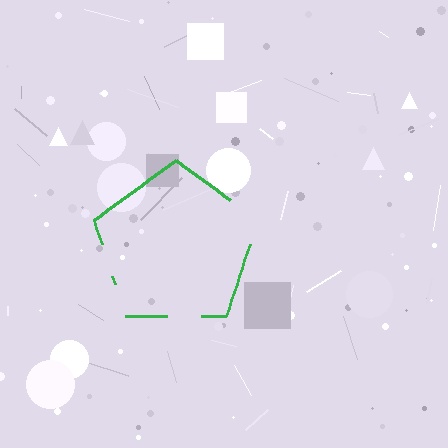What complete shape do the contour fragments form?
The contour fragments form a pentagon.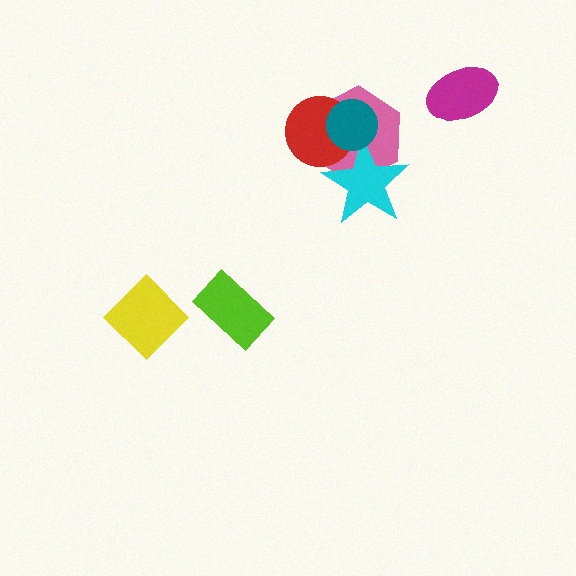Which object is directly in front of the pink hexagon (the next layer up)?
The red circle is directly in front of the pink hexagon.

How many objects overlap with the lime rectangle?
0 objects overlap with the lime rectangle.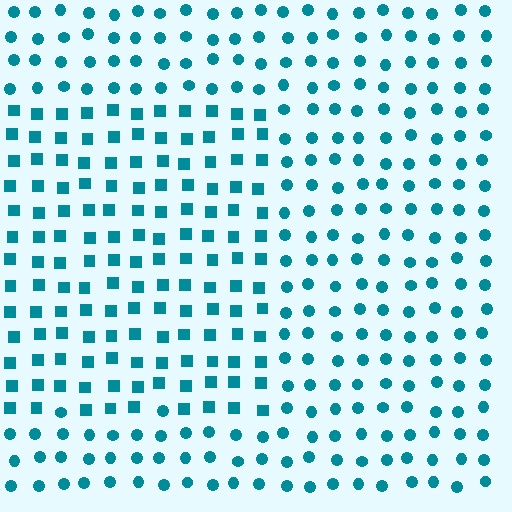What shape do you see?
I see a rectangle.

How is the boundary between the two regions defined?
The boundary is defined by a change in element shape: squares inside vs. circles outside. All elements share the same color and spacing.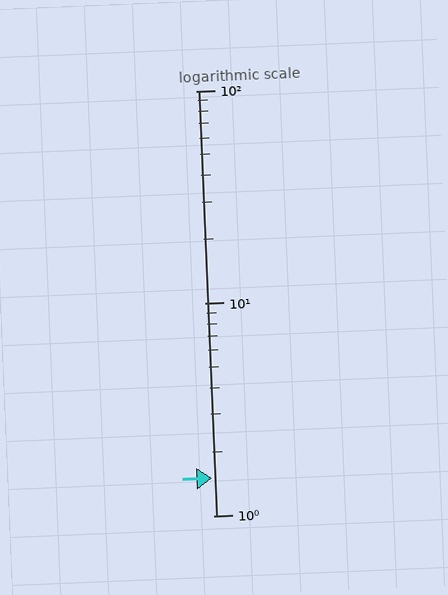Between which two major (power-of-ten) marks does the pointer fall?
The pointer is between 1 and 10.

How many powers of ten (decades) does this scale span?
The scale spans 2 decades, from 1 to 100.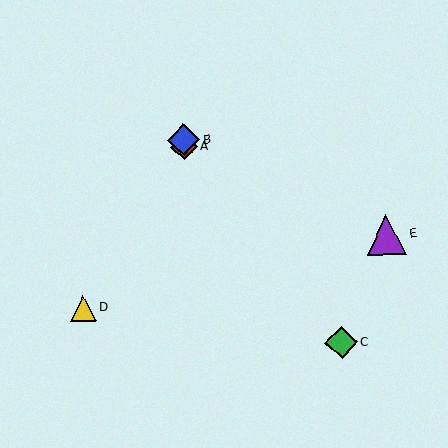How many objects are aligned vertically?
2 objects (A, B) are aligned vertically.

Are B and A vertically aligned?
Yes, both are at x≈184.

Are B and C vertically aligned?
No, B is at x≈184 and C is at x≈341.